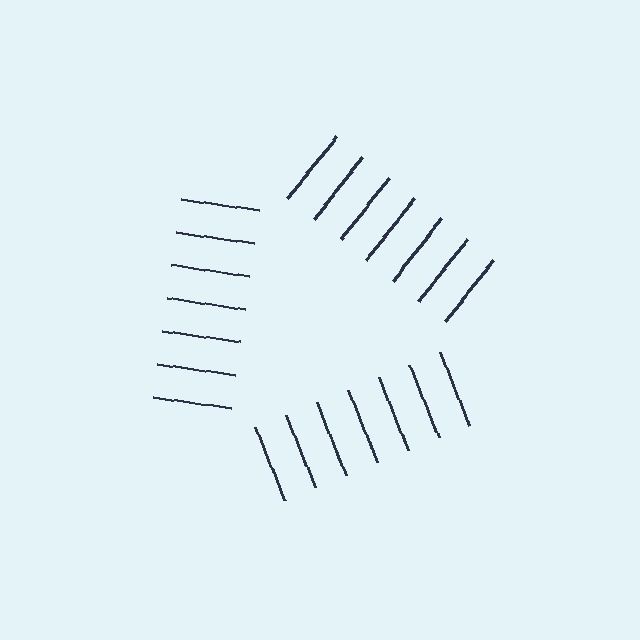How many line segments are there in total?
21 — 7 along each of the 3 edges.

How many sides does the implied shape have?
3 sides — the line-ends trace a triangle.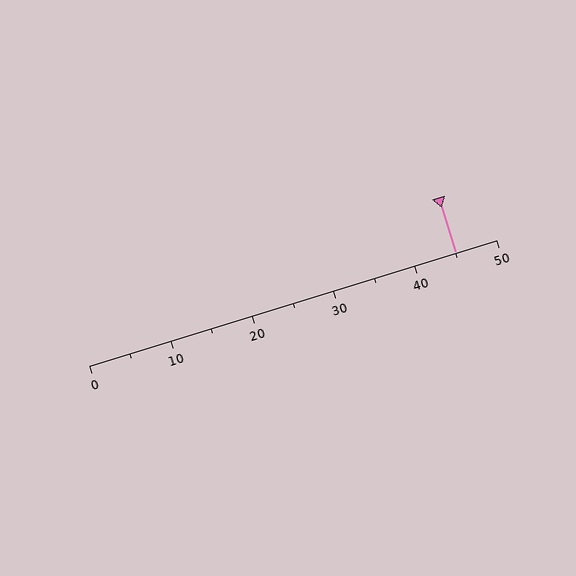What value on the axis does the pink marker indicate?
The marker indicates approximately 45.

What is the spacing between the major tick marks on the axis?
The major ticks are spaced 10 apart.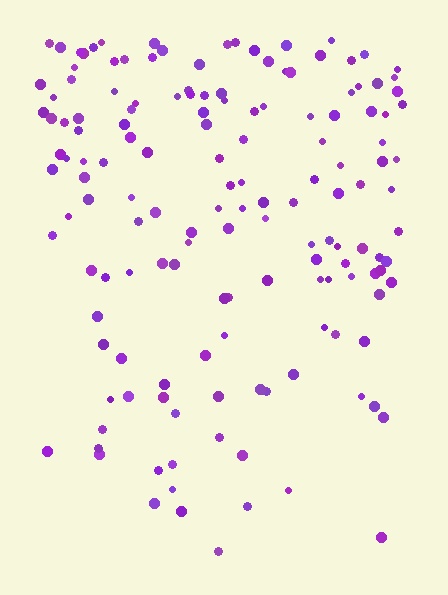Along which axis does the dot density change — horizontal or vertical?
Vertical.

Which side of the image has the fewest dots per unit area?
The bottom.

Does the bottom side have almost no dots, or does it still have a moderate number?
Still a moderate number, just noticeably fewer than the top.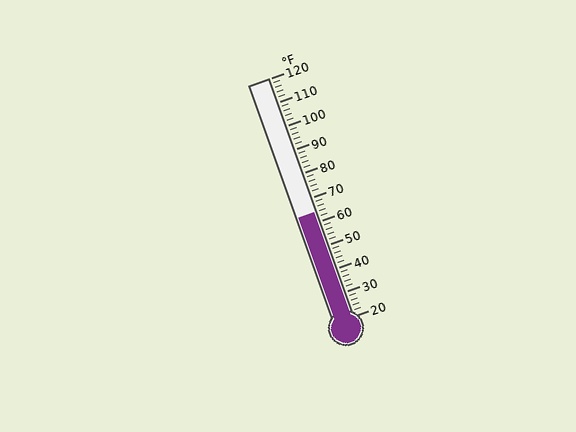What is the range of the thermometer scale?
The thermometer scale ranges from 20°F to 120°F.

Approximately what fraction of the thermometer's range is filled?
The thermometer is filled to approximately 45% of its range.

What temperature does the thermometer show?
The thermometer shows approximately 64°F.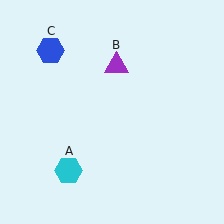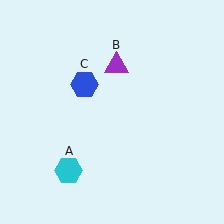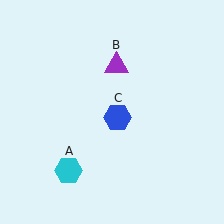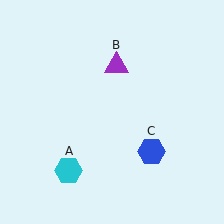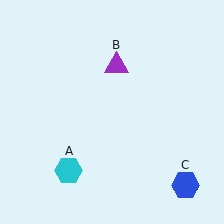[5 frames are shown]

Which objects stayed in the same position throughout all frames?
Cyan hexagon (object A) and purple triangle (object B) remained stationary.